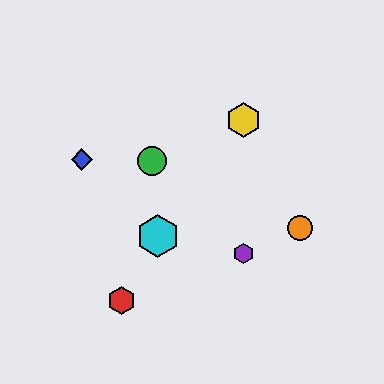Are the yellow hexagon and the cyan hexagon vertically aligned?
No, the yellow hexagon is at x≈243 and the cyan hexagon is at x≈158.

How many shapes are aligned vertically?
2 shapes (the yellow hexagon, the purple hexagon) are aligned vertically.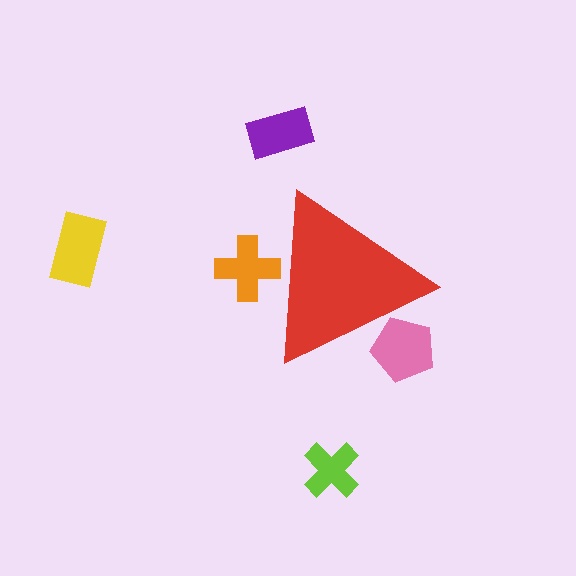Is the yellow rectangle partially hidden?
No, the yellow rectangle is fully visible.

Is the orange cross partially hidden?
Yes, the orange cross is partially hidden behind the red triangle.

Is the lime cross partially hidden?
No, the lime cross is fully visible.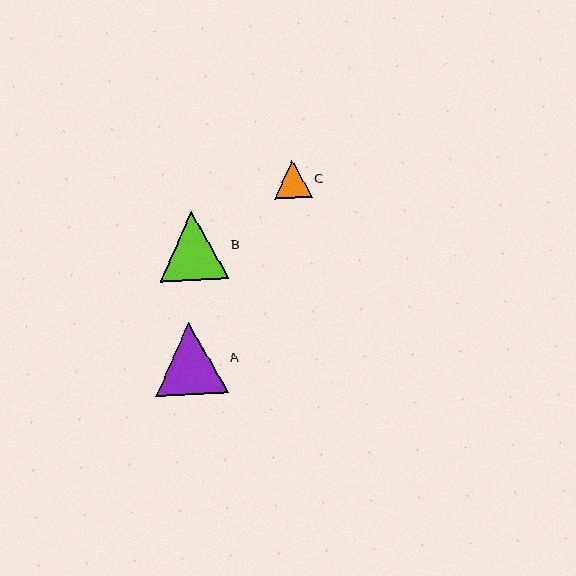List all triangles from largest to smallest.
From largest to smallest: A, B, C.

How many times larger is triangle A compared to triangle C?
Triangle A is approximately 1.9 times the size of triangle C.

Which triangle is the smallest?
Triangle C is the smallest with a size of approximately 38 pixels.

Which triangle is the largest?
Triangle A is the largest with a size of approximately 73 pixels.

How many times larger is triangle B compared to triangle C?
Triangle B is approximately 1.8 times the size of triangle C.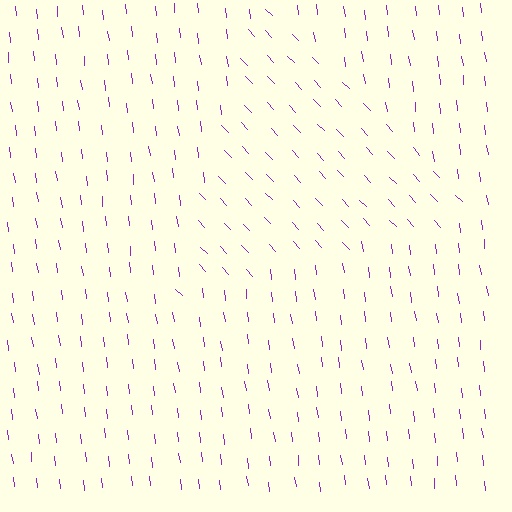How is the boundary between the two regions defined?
The boundary is defined purely by a change in line orientation (approximately 36 degrees difference). All lines are the same color and thickness.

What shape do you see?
I see a triangle.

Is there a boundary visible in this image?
Yes, there is a texture boundary formed by a change in line orientation.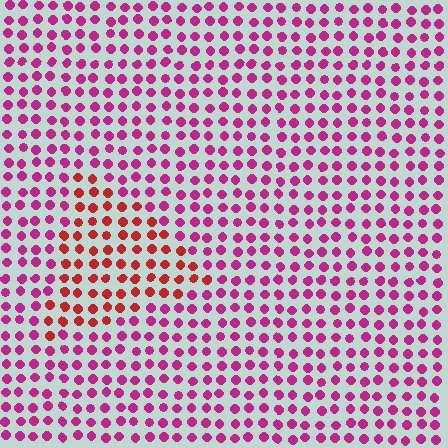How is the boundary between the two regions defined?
The boundary is defined purely by a slight shift in hue (about 39 degrees). Spacing, size, and orientation are identical on both sides.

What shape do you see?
I see a triangle.